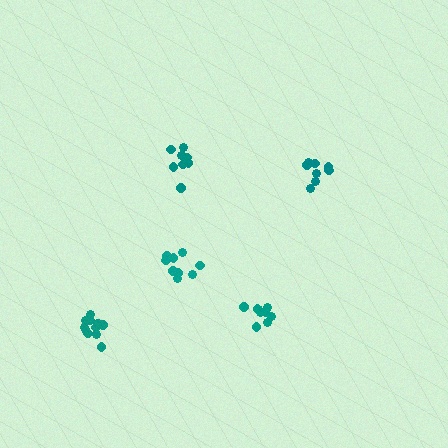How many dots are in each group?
Group 1: 9 dots, Group 2: 9 dots, Group 3: 9 dots, Group 4: 8 dots, Group 5: 11 dots (46 total).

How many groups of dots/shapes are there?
There are 5 groups.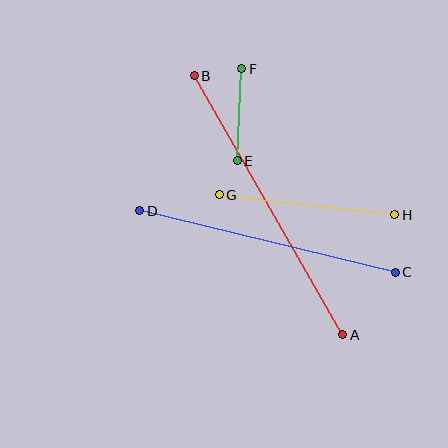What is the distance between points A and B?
The distance is approximately 298 pixels.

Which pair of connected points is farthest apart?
Points A and B are farthest apart.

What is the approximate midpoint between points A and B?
The midpoint is at approximately (269, 205) pixels.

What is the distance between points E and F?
The distance is approximately 92 pixels.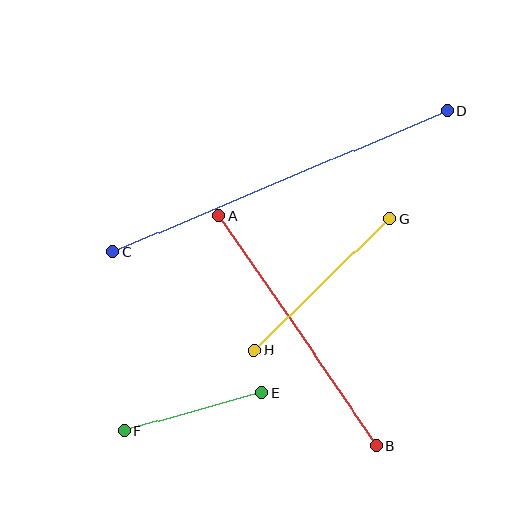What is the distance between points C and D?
The distance is approximately 363 pixels.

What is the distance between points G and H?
The distance is approximately 189 pixels.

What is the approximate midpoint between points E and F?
The midpoint is at approximately (193, 412) pixels.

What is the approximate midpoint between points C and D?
The midpoint is at approximately (280, 181) pixels.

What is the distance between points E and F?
The distance is approximately 143 pixels.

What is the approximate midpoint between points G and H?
The midpoint is at approximately (322, 284) pixels.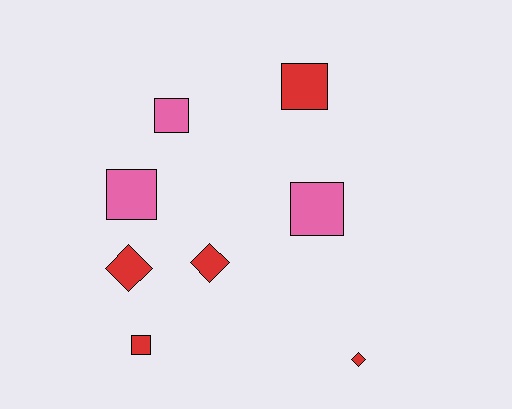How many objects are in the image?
There are 8 objects.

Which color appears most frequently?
Red, with 5 objects.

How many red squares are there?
There are 2 red squares.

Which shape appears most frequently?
Square, with 5 objects.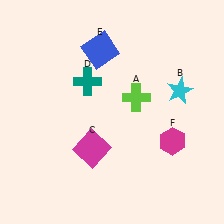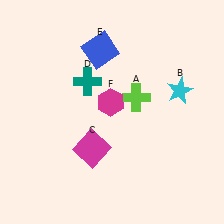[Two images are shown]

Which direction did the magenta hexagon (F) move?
The magenta hexagon (F) moved left.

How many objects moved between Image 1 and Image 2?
1 object moved between the two images.